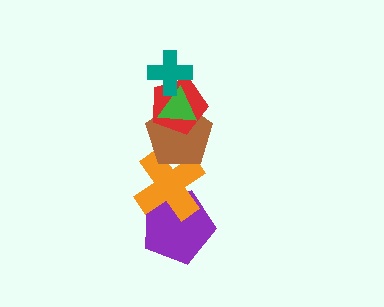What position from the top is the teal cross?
The teal cross is 1st from the top.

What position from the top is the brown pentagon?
The brown pentagon is 4th from the top.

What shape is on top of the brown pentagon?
The red pentagon is on top of the brown pentagon.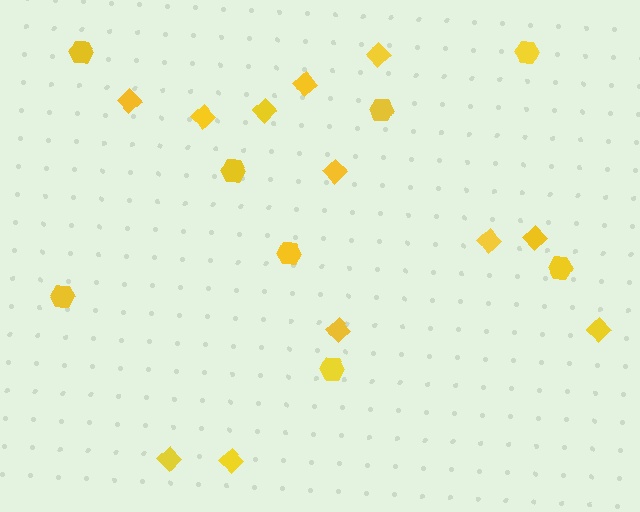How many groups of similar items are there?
There are 2 groups: one group of diamonds (12) and one group of hexagons (8).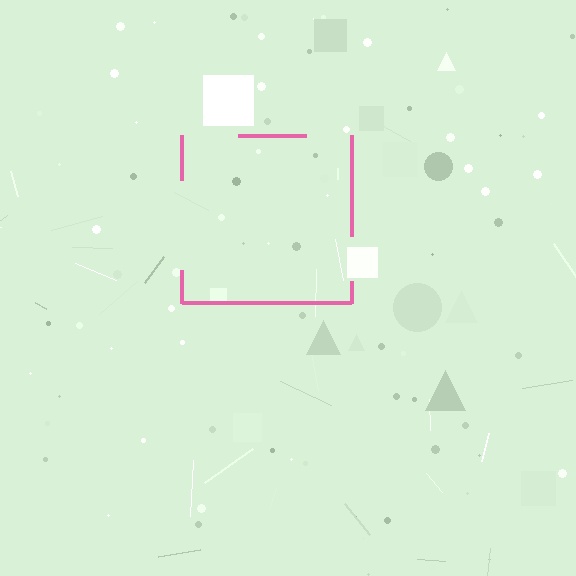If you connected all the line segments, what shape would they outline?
They would outline a square.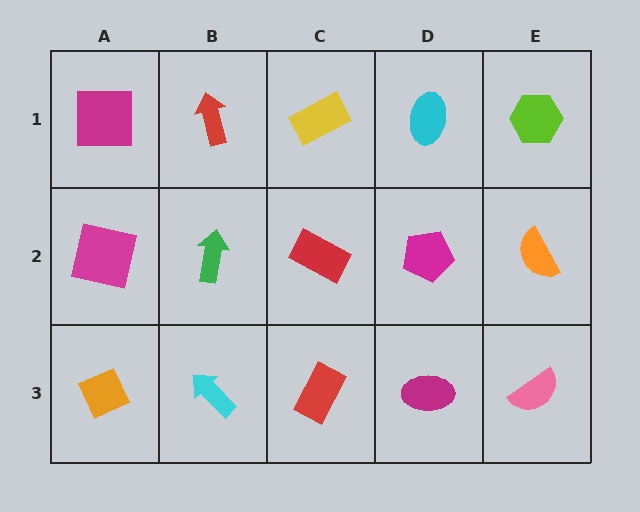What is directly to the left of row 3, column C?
A cyan arrow.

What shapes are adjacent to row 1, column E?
An orange semicircle (row 2, column E), a cyan ellipse (row 1, column D).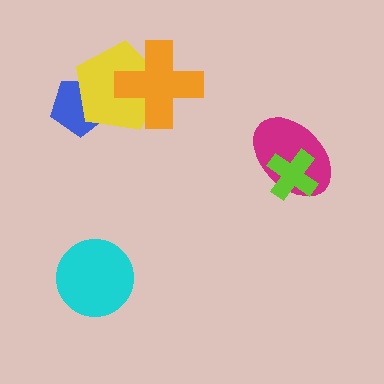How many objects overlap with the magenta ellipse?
1 object overlaps with the magenta ellipse.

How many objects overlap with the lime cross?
1 object overlaps with the lime cross.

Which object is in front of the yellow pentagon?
The orange cross is in front of the yellow pentagon.